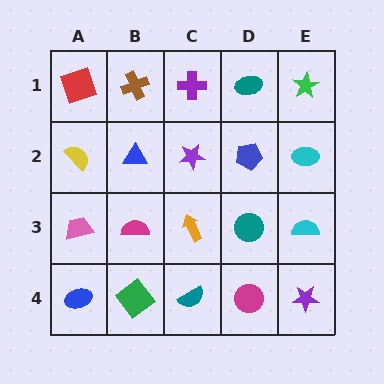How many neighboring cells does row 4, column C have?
3.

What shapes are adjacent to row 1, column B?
A blue triangle (row 2, column B), a red square (row 1, column A), a purple cross (row 1, column C).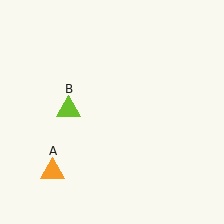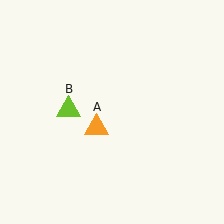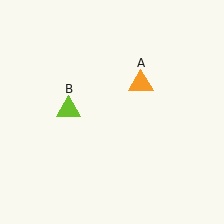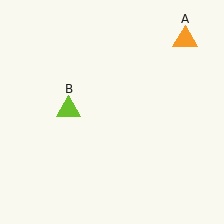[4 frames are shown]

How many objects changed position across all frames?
1 object changed position: orange triangle (object A).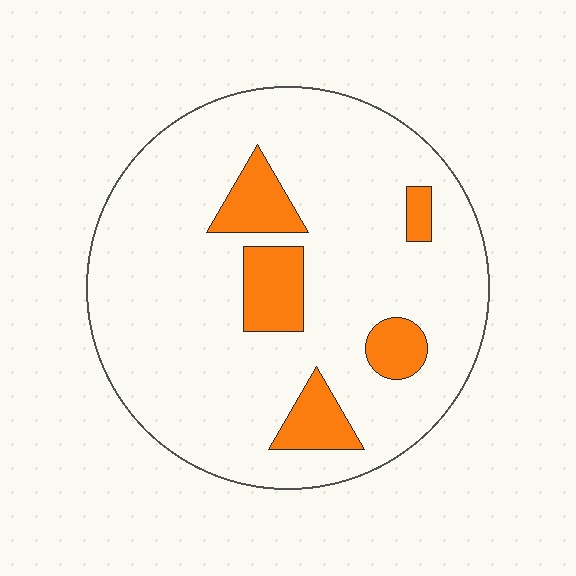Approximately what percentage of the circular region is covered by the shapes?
Approximately 15%.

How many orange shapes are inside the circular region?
5.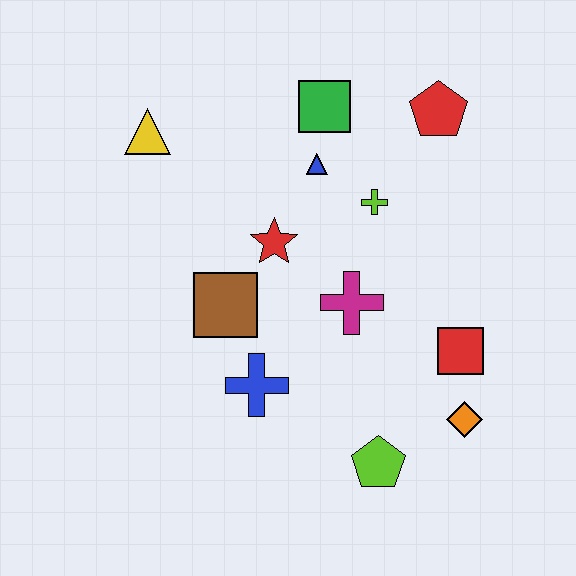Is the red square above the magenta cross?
No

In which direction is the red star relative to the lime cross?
The red star is to the left of the lime cross.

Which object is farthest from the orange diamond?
The yellow triangle is farthest from the orange diamond.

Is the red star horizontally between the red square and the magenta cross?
No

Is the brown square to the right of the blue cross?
No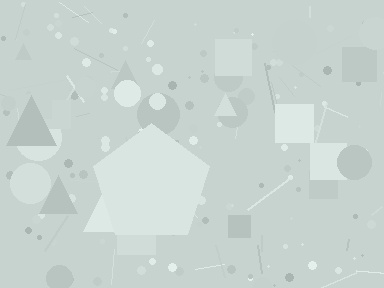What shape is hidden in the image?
A pentagon is hidden in the image.